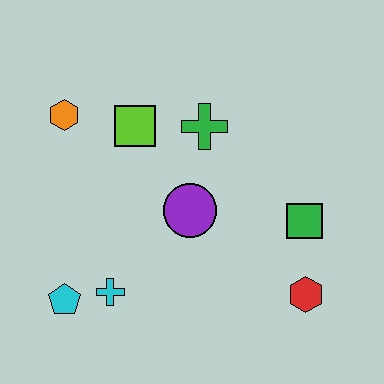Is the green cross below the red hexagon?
No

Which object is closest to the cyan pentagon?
The cyan cross is closest to the cyan pentagon.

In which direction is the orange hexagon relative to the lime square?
The orange hexagon is to the left of the lime square.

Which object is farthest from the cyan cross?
The green square is farthest from the cyan cross.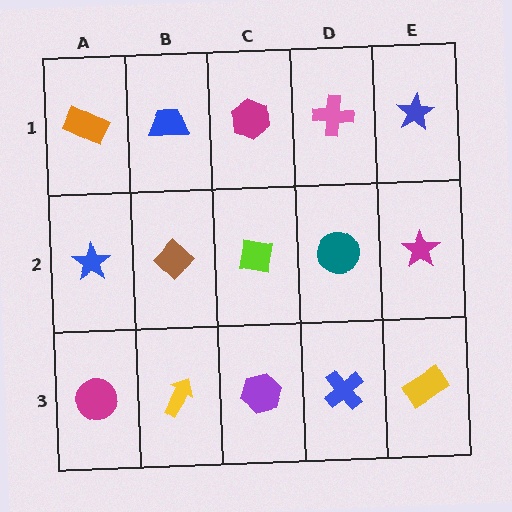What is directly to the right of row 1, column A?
A blue trapezoid.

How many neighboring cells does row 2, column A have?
3.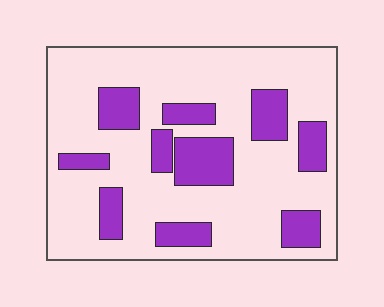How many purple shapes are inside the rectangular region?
10.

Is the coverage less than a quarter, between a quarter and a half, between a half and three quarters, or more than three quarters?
Less than a quarter.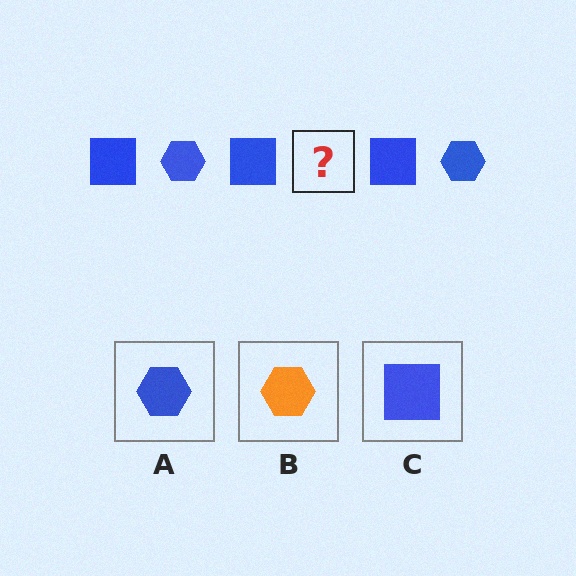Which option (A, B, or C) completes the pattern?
A.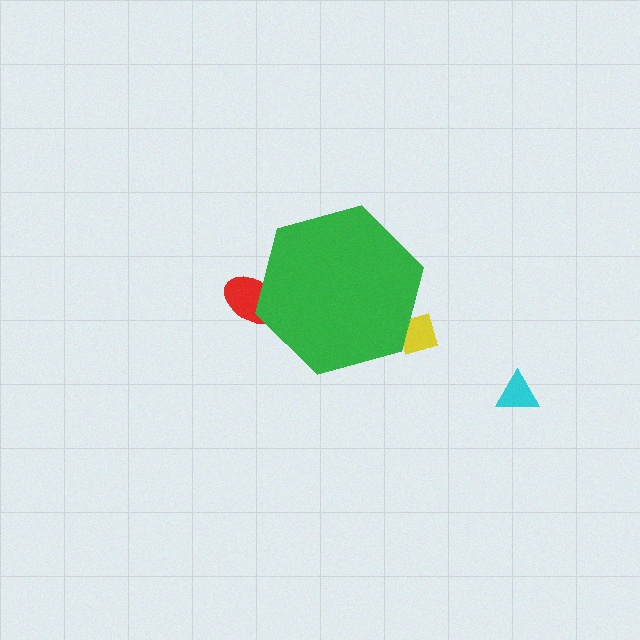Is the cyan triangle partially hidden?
No, the cyan triangle is fully visible.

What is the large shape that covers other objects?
A green hexagon.